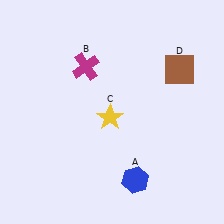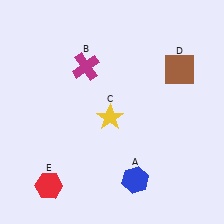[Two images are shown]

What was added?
A red hexagon (E) was added in Image 2.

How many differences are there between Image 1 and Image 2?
There is 1 difference between the two images.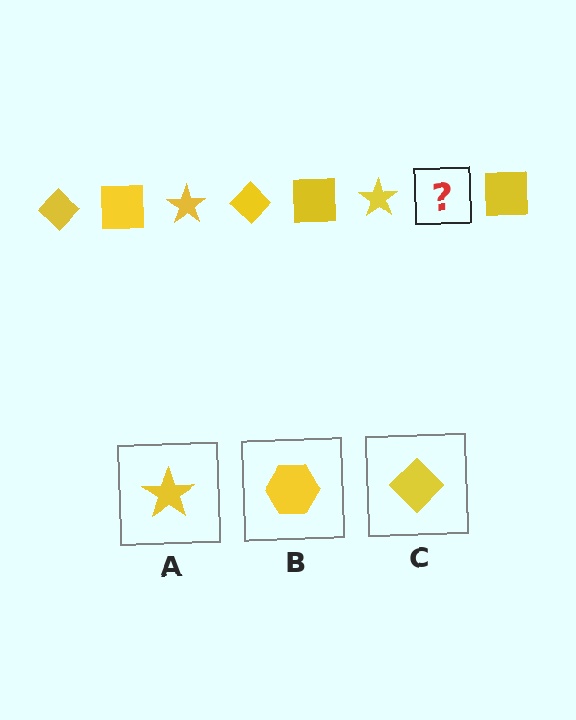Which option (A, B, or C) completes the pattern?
C.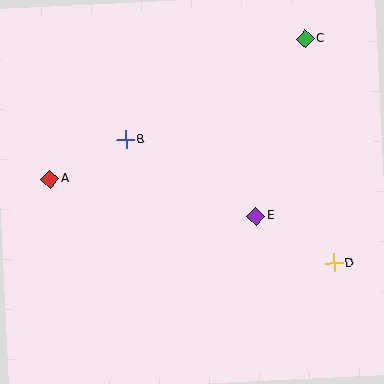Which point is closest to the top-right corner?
Point C is closest to the top-right corner.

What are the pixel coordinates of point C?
Point C is at (305, 38).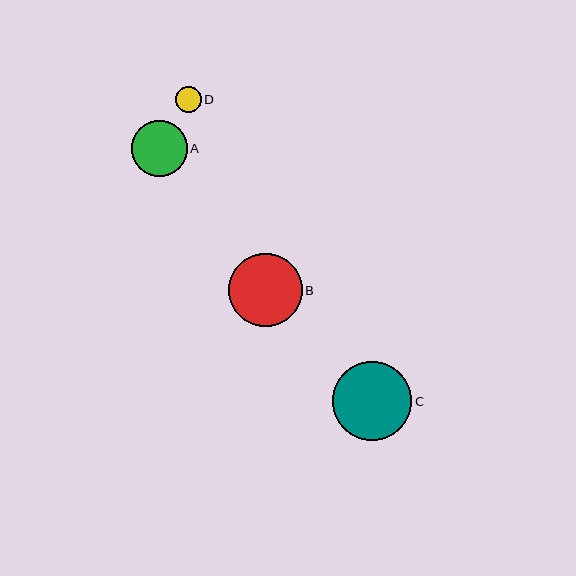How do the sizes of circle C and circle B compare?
Circle C and circle B are approximately the same size.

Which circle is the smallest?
Circle D is the smallest with a size of approximately 26 pixels.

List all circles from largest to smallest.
From largest to smallest: C, B, A, D.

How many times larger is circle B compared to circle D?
Circle B is approximately 2.8 times the size of circle D.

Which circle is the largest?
Circle C is the largest with a size of approximately 79 pixels.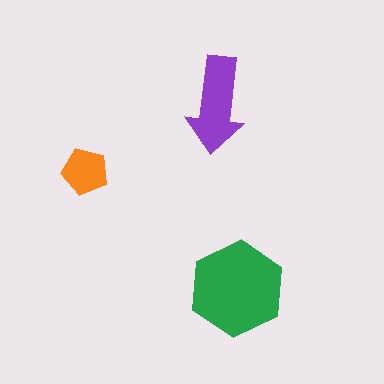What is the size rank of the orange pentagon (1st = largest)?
3rd.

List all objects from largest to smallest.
The green hexagon, the purple arrow, the orange pentagon.